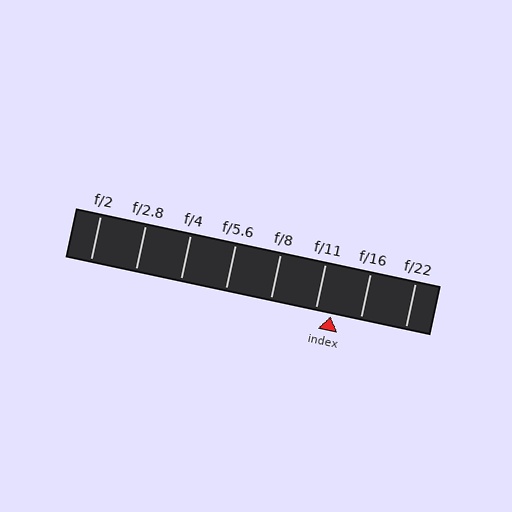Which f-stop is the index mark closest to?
The index mark is closest to f/11.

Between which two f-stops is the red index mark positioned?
The index mark is between f/11 and f/16.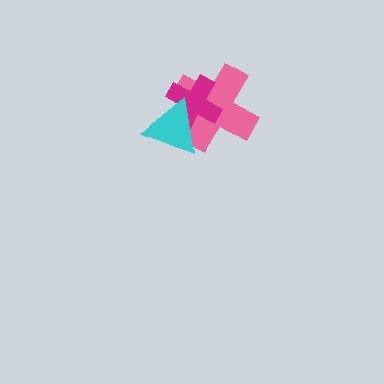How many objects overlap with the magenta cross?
2 objects overlap with the magenta cross.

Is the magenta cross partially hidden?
Yes, it is partially covered by another shape.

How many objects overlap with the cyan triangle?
2 objects overlap with the cyan triangle.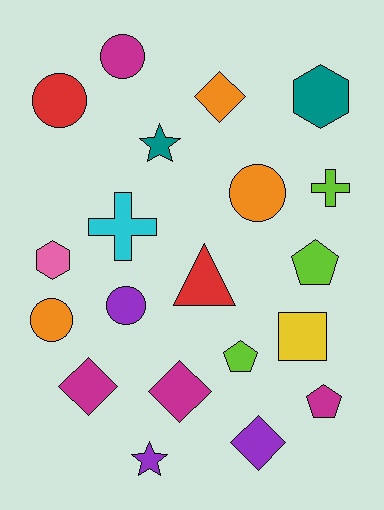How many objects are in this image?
There are 20 objects.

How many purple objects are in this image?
There are 3 purple objects.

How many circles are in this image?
There are 5 circles.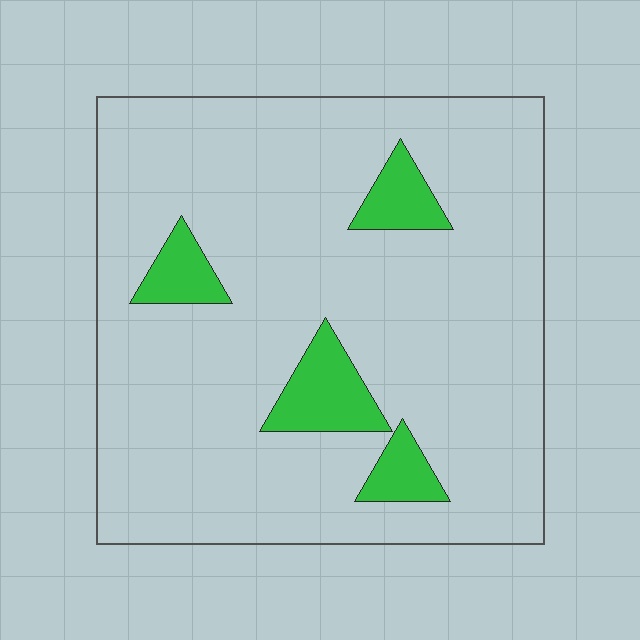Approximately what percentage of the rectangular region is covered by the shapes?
Approximately 10%.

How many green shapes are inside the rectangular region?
4.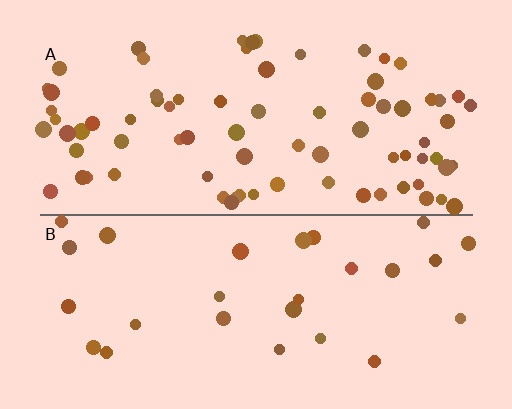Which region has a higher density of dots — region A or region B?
A (the top).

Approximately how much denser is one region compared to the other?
Approximately 2.8× — region A over region B.